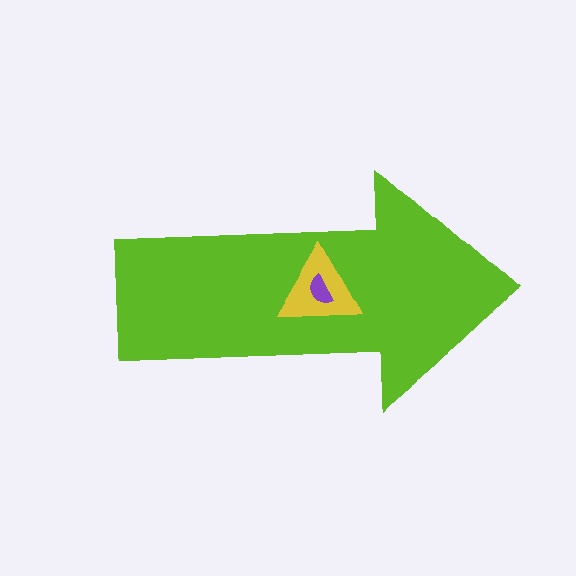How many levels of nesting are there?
3.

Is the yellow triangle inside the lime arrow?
Yes.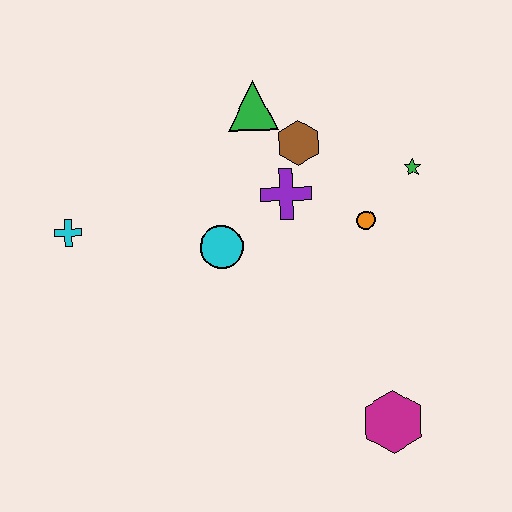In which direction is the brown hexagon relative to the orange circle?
The brown hexagon is above the orange circle.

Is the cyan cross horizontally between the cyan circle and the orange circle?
No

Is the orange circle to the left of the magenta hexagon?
Yes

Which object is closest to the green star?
The orange circle is closest to the green star.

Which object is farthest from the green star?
The cyan cross is farthest from the green star.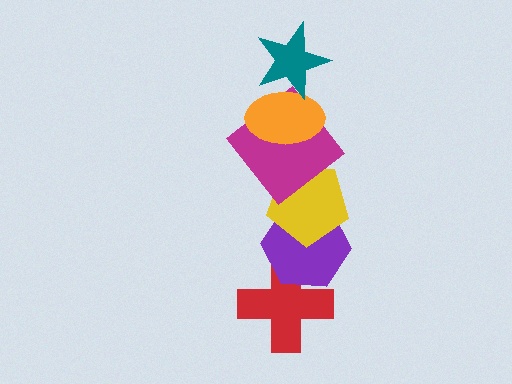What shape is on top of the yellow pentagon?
The magenta diamond is on top of the yellow pentagon.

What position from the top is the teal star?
The teal star is 1st from the top.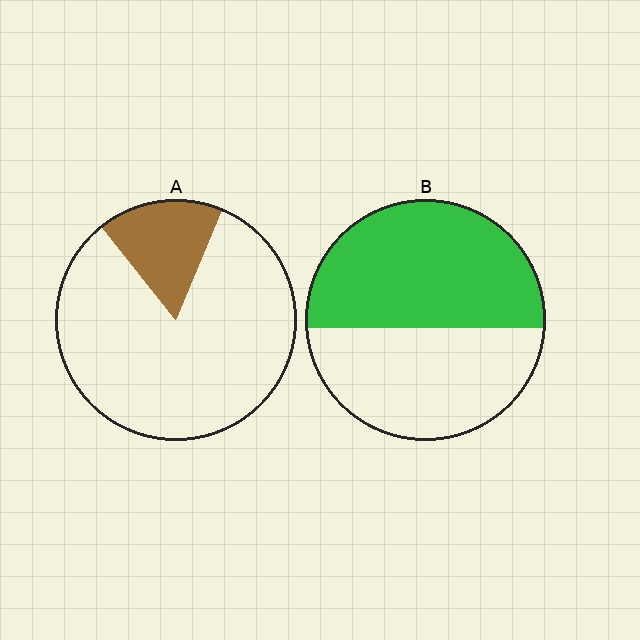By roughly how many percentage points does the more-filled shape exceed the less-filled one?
By roughly 35 percentage points (B over A).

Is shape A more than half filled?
No.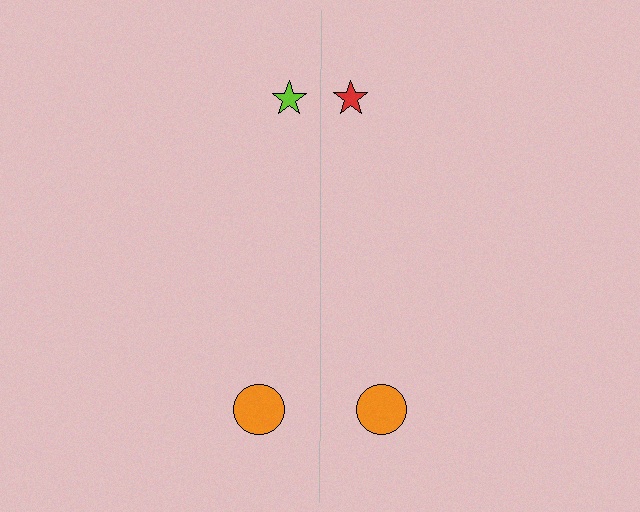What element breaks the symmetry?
The red star on the right side breaks the symmetry — its mirror counterpart is lime.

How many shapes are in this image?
There are 4 shapes in this image.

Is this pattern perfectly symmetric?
No, the pattern is not perfectly symmetric. The red star on the right side breaks the symmetry — its mirror counterpart is lime.